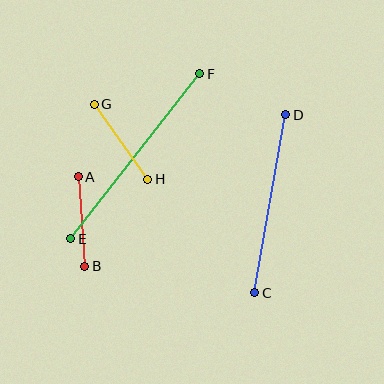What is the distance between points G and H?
The distance is approximately 92 pixels.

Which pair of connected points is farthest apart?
Points E and F are farthest apart.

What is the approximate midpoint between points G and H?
The midpoint is at approximately (121, 142) pixels.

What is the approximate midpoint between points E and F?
The midpoint is at approximately (135, 156) pixels.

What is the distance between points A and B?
The distance is approximately 90 pixels.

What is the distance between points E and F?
The distance is approximately 209 pixels.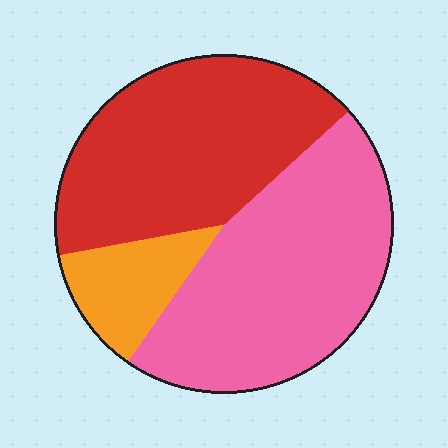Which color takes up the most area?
Pink, at roughly 45%.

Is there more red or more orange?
Red.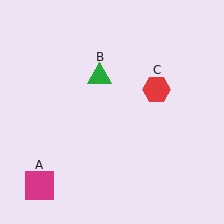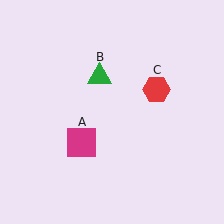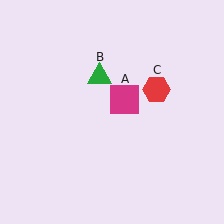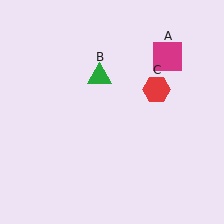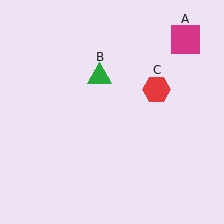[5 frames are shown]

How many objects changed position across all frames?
1 object changed position: magenta square (object A).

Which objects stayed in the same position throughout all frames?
Green triangle (object B) and red hexagon (object C) remained stationary.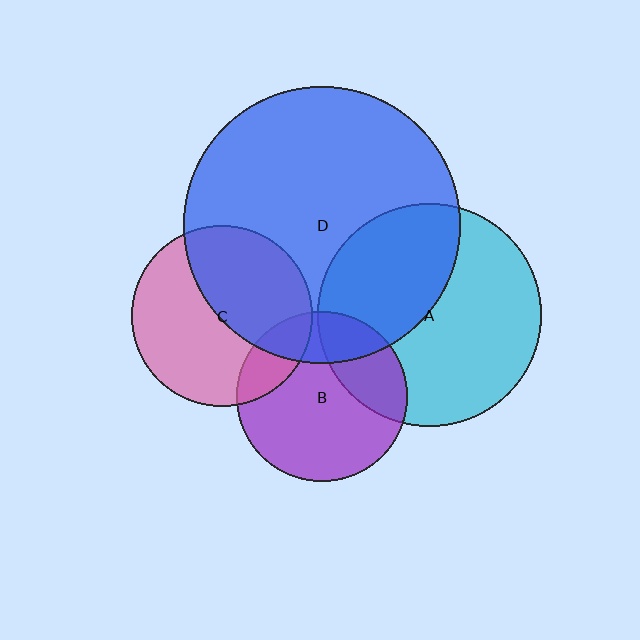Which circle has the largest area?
Circle D (blue).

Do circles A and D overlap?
Yes.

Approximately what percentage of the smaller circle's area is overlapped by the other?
Approximately 40%.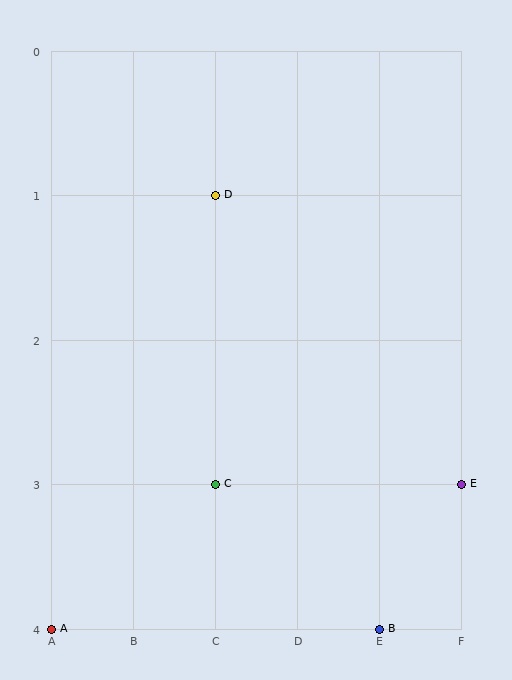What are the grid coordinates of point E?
Point E is at grid coordinates (F, 3).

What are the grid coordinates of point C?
Point C is at grid coordinates (C, 3).